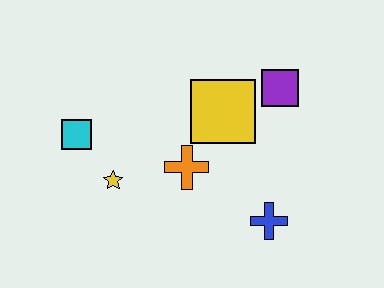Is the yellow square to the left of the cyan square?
No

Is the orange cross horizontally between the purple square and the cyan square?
Yes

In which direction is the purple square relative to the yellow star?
The purple square is to the right of the yellow star.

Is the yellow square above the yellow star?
Yes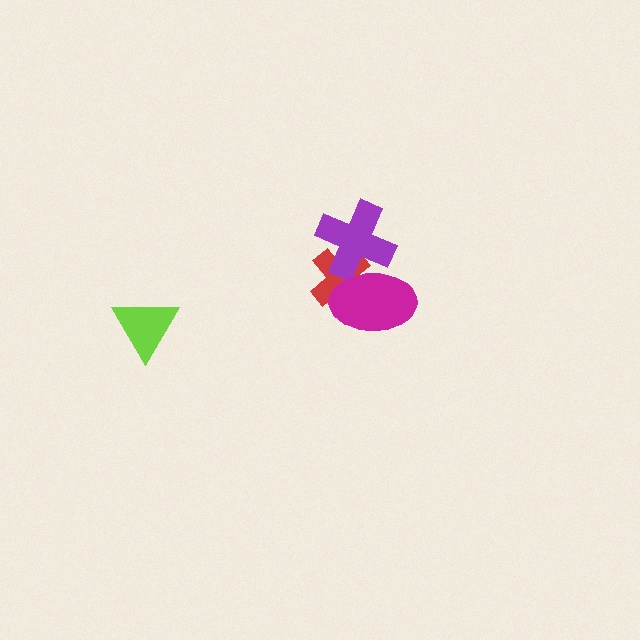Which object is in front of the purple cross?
The magenta ellipse is in front of the purple cross.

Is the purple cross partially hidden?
Yes, it is partially covered by another shape.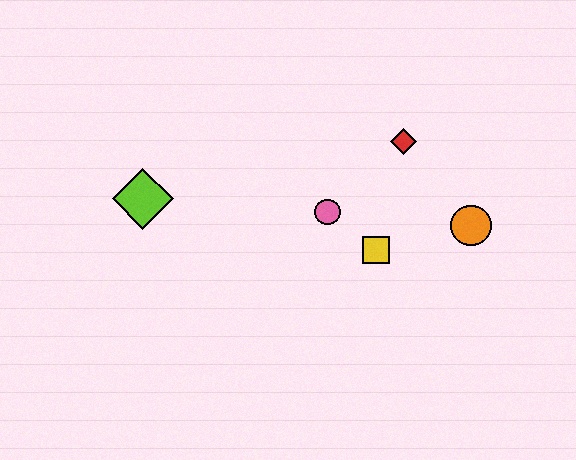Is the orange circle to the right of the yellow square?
Yes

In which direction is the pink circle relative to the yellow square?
The pink circle is to the left of the yellow square.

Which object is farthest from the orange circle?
The lime diamond is farthest from the orange circle.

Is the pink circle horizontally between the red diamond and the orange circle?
No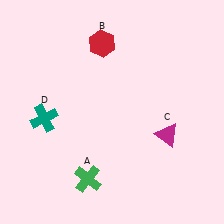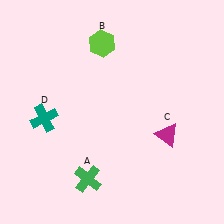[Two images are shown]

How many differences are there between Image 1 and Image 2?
There is 1 difference between the two images.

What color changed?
The hexagon (B) changed from red in Image 1 to lime in Image 2.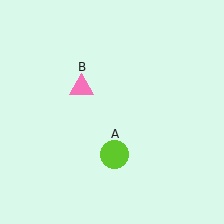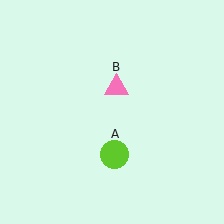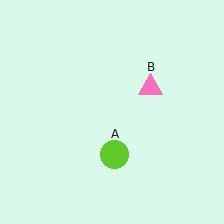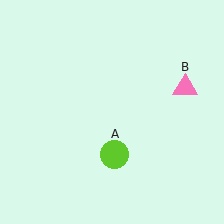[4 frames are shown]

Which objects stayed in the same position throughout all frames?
Lime circle (object A) remained stationary.